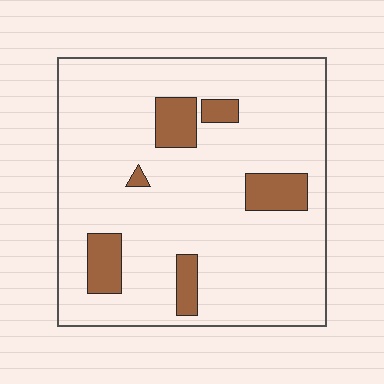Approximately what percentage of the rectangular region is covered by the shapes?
Approximately 15%.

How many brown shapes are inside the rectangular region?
6.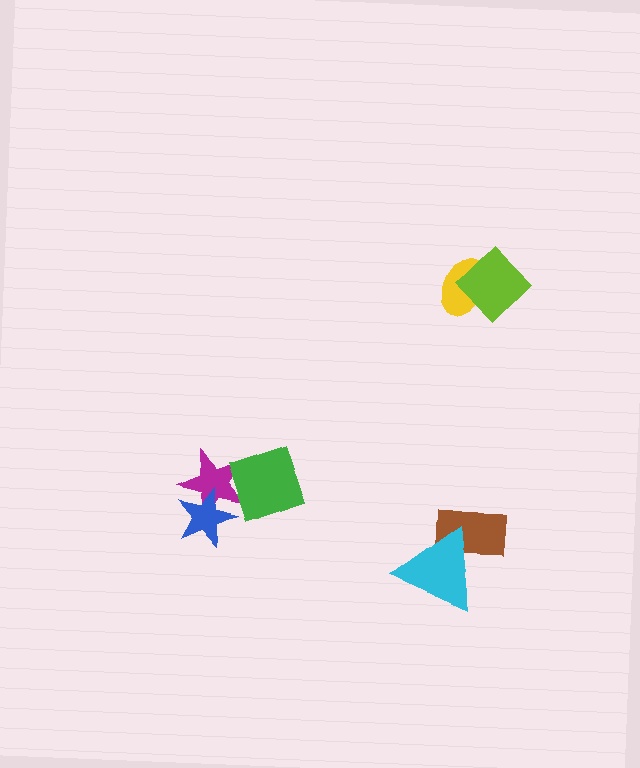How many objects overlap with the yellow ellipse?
1 object overlaps with the yellow ellipse.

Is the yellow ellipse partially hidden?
Yes, it is partially covered by another shape.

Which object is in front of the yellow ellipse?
The lime diamond is in front of the yellow ellipse.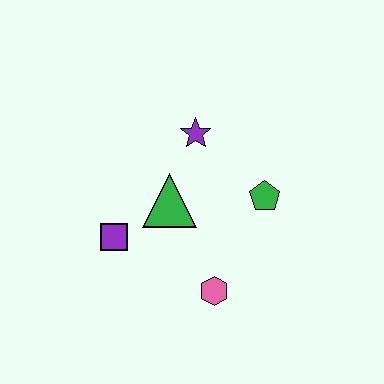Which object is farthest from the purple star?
The pink hexagon is farthest from the purple star.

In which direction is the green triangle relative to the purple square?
The green triangle is to the right of the purple square.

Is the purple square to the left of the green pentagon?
Yes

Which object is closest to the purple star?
The green triangle is closest to the purple star.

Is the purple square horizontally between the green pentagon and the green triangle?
No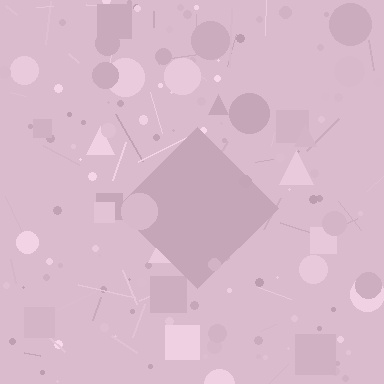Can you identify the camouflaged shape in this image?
The camouflaged shape is a diamond.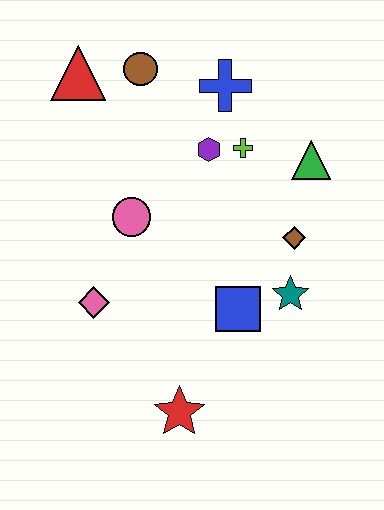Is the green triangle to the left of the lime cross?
No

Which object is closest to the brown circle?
The red triangle is closest to the brown circle.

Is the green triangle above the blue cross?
No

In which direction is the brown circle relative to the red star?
The brown circle is above the red star.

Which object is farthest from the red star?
The red triangle is farthest from the red star.